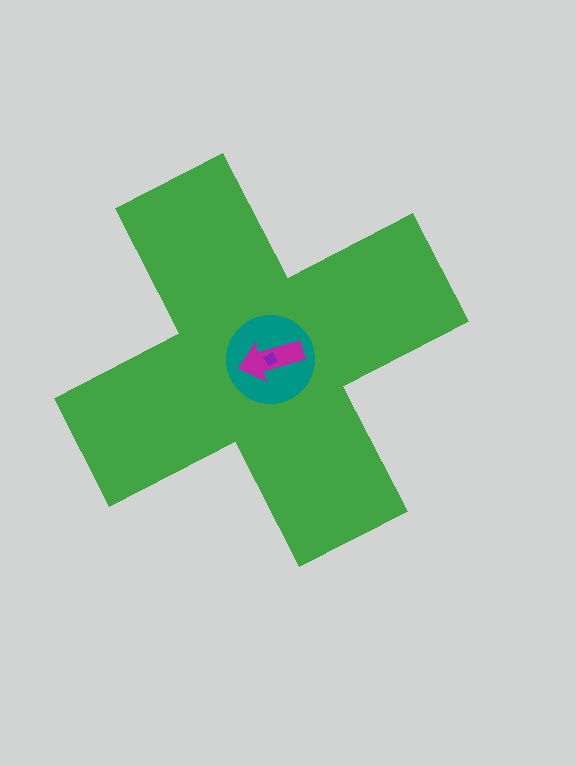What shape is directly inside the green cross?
The teal circle.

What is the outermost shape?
The green cross.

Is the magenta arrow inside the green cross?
Yes.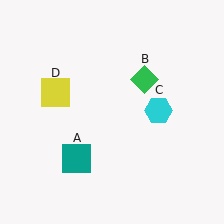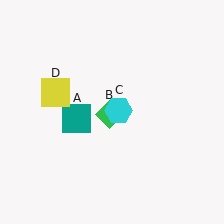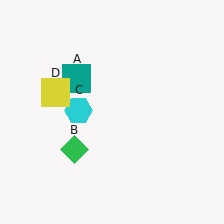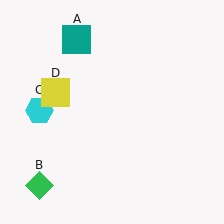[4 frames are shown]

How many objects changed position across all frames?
3 objects changed position: teal square (object A), green diamond (object B), cyan hexagon (object C).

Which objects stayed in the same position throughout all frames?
Yellow square (object D) remained stationary.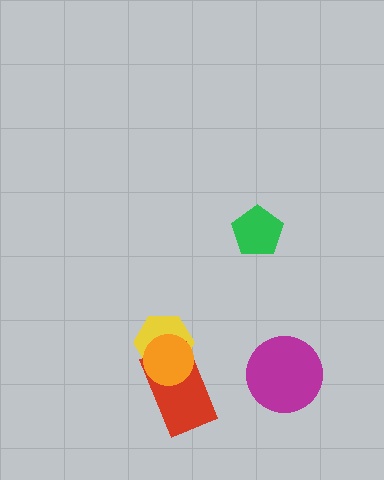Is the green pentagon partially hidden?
No, no other shape covers it.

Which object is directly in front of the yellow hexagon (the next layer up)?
The red rectangle is directly in front of the yellow hexagon.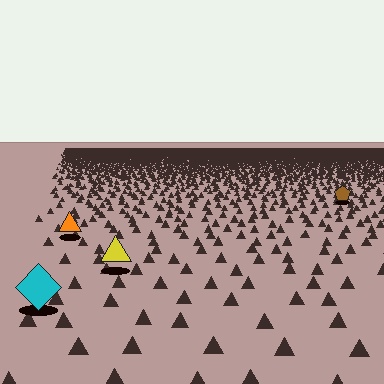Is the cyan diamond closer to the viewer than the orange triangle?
Yes. The cyan diamond is closer — you can tell from the texture gradient: the ground texture is coarser near it.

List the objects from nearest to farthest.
From nearest to farthest: the cyan diamond, the yellow triangle, the orange triangle, the brown pentagon.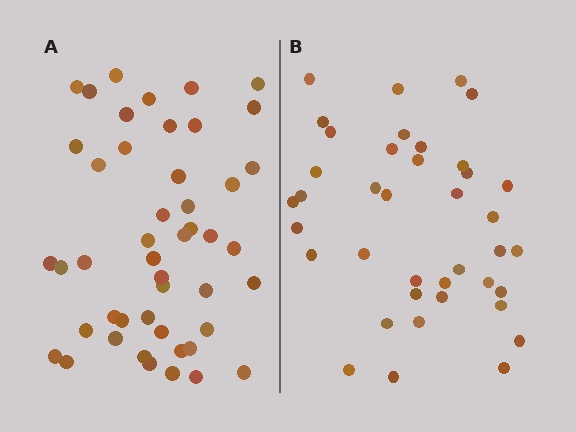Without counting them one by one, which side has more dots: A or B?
Region A (the left region) has more dots.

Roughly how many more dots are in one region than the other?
Region A has roughly 8 or so more dots than region B.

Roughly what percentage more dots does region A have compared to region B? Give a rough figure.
About 20% more.